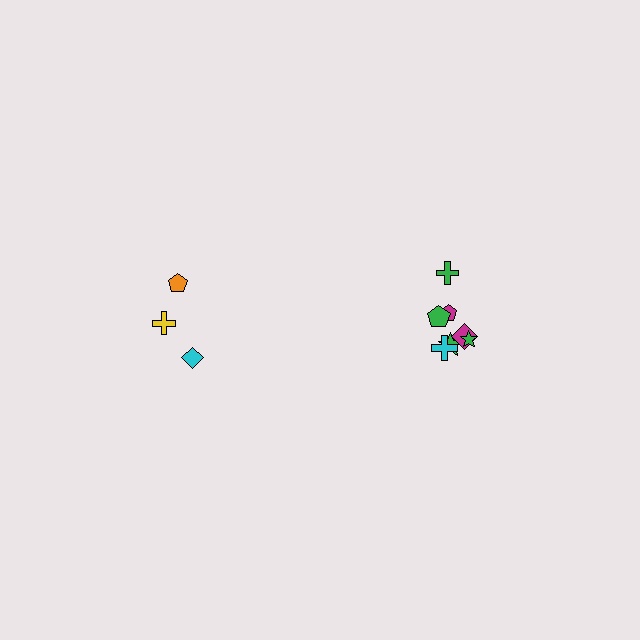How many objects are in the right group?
There are 7 objects.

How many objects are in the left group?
There are 3 objects.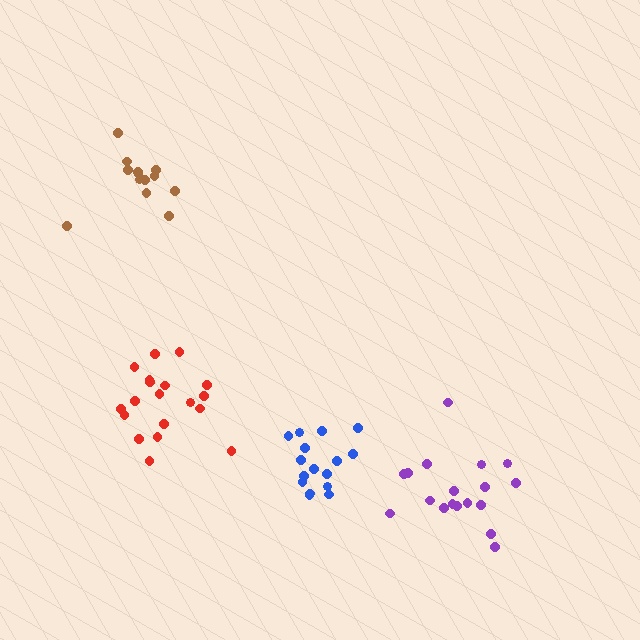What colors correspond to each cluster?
The clusters are colored: blue, purple, red, brown.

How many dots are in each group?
Group 1: 16 dots, Group 2: 18 dots, Group 3: 19 dots, Group 4: 13 dots (66 total).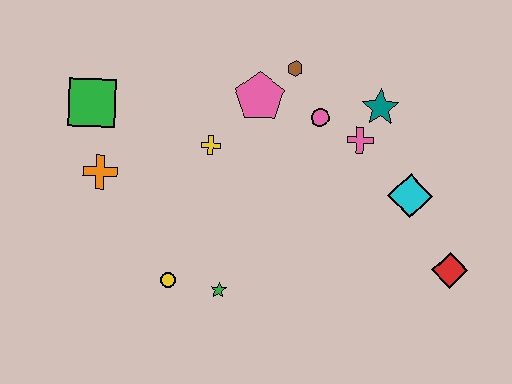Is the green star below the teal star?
Yes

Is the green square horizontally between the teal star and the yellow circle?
No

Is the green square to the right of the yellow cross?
No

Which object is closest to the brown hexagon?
The pink pentagon is closest to the brown hexagon.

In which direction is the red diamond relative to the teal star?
The red diamond is below the teal star.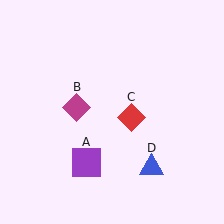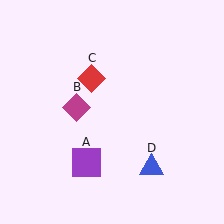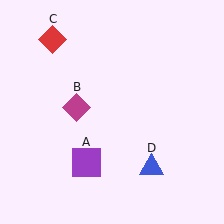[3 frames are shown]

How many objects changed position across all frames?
1 object changed position: red diamond (object C).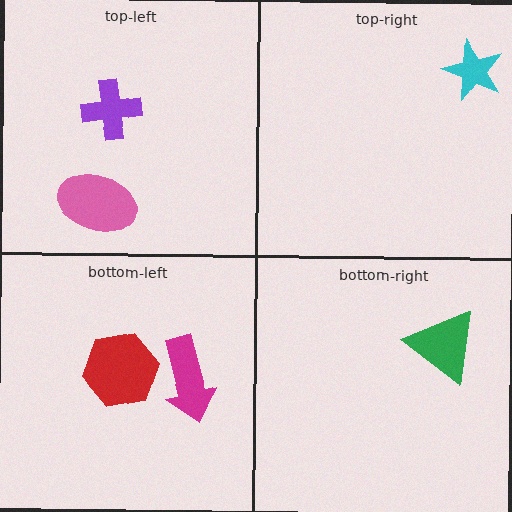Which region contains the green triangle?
The bottom-right region.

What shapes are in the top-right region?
The cyan star.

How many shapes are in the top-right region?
1.